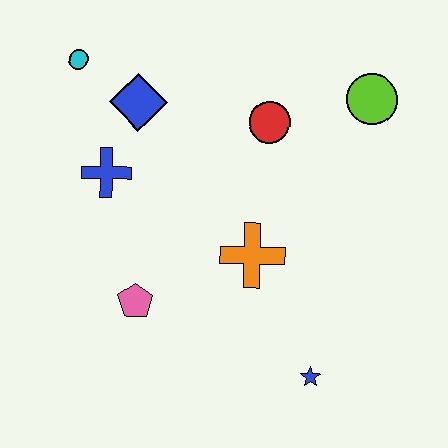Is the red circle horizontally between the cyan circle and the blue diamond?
No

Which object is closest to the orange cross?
The pink pentagon is closest to the orange cross.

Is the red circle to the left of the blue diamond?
No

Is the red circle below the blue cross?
No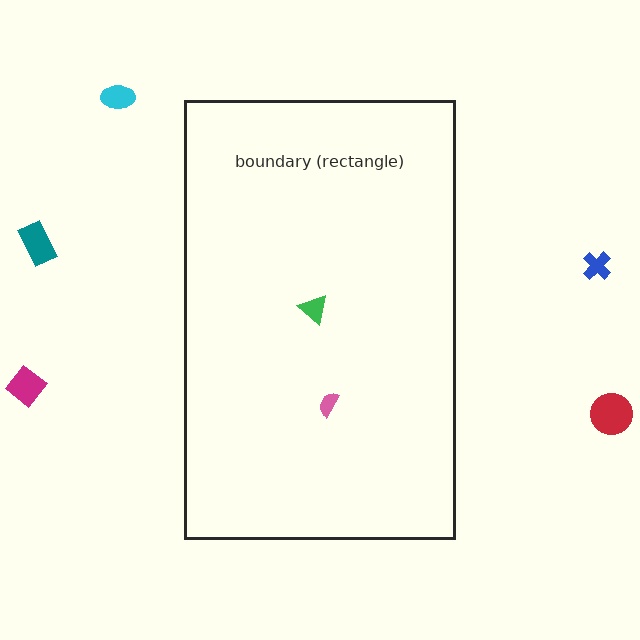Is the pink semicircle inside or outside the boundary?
Inside.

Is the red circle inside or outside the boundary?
Outside.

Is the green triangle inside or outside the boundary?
Inside.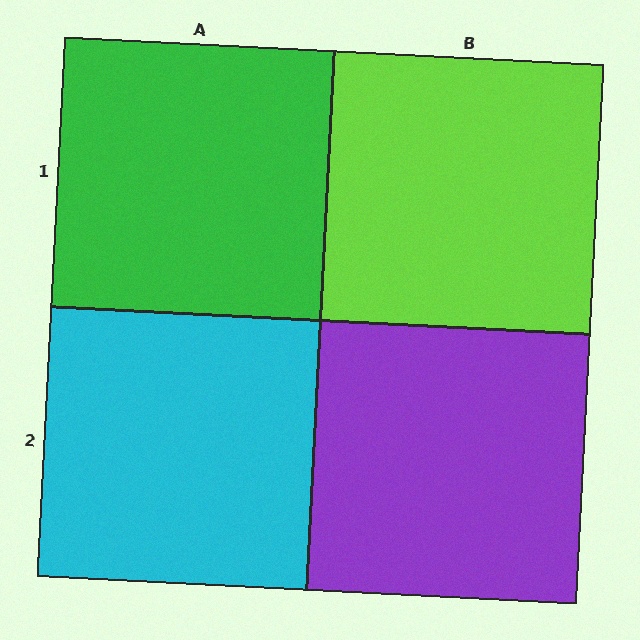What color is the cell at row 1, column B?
Lime.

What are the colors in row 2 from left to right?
Cyan, purple.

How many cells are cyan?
1 cell is cyan.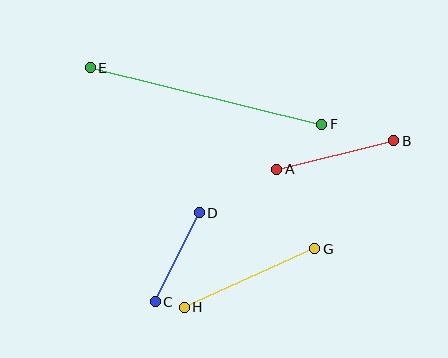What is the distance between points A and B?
The distance is approximately 120 pixels.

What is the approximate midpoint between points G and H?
The midpoint is at approximately (250, 278) pixels.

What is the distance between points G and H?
The distance is approximately 143 pixels.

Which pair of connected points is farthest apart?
Points E and F are farthest apart.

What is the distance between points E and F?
The distance is approximately 238 pixels.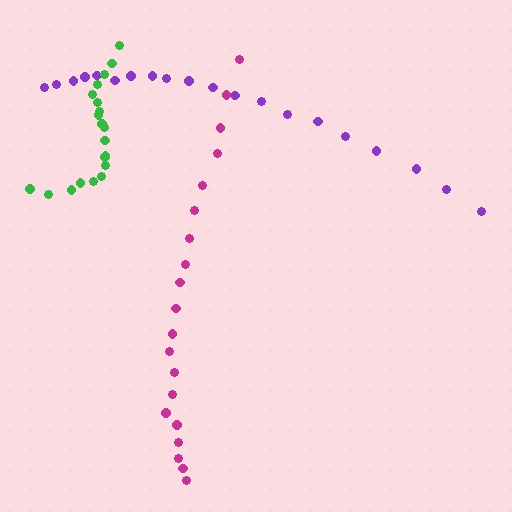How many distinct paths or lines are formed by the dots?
There are 3 distinct paths.